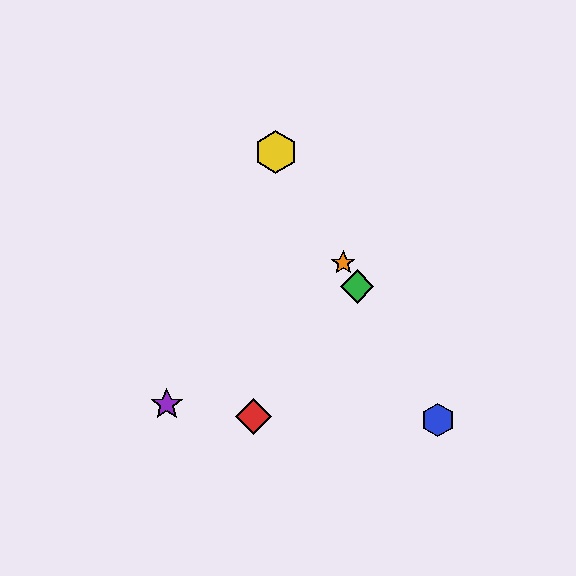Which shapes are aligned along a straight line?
The blue hexagon, the green diamond, the yellow hexagon, the orange star are aligned along a straight line.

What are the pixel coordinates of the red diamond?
The red diamond is at (253, 416).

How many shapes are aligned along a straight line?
4 shapes (the blue hexagon, the green diamond, the yellow hexagon, the orange star) are aligned along a straight line.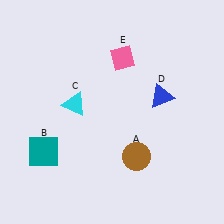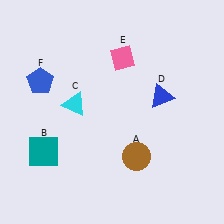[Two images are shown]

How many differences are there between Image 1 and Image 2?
There is 1 difference between the two images.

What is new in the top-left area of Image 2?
A blue pentagon (F) was added in the top-left area of Image 2.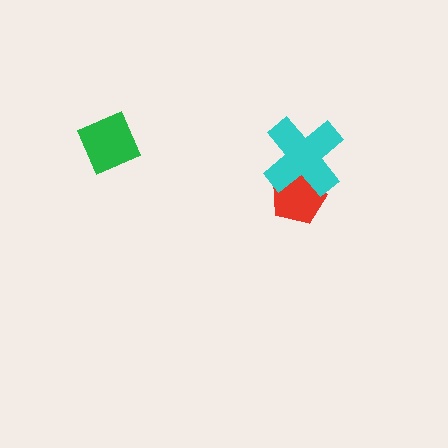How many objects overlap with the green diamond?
0 objects overlap with the green diamond.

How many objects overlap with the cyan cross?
1 object overlaps with the cyan cross.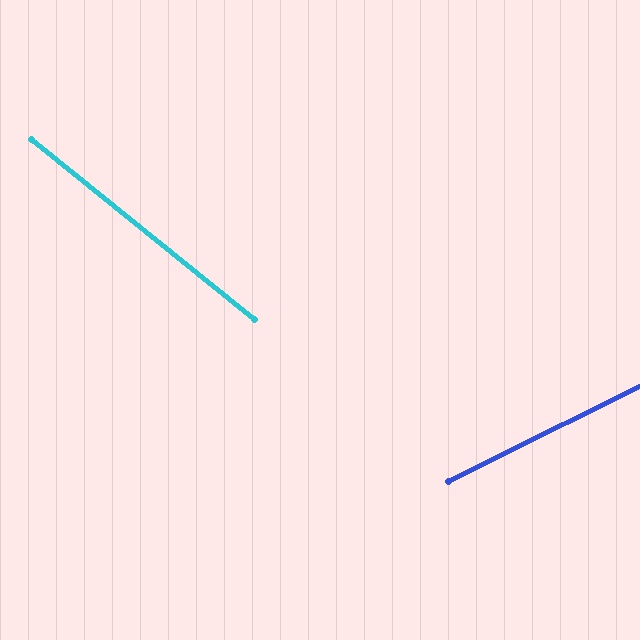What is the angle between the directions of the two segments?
Approximately 66 degrees.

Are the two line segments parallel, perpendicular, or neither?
Neither parallel nor perpendicular — they differ by about 66°.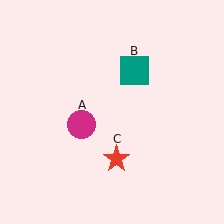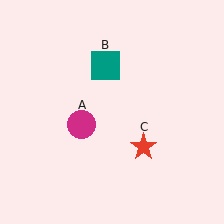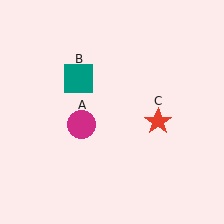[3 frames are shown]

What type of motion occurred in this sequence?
The teal square (object B), red star (object C) rotated counterclockwise around the center of the scene.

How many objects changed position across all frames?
2 objects changed position: teal square (object B), red star (object C).